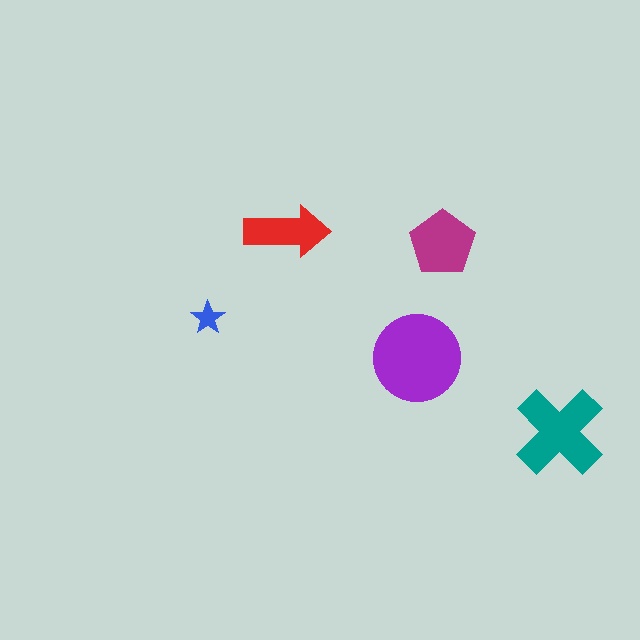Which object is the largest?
The purple circle.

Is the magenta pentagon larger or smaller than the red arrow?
Larger.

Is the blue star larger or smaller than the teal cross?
Smaller.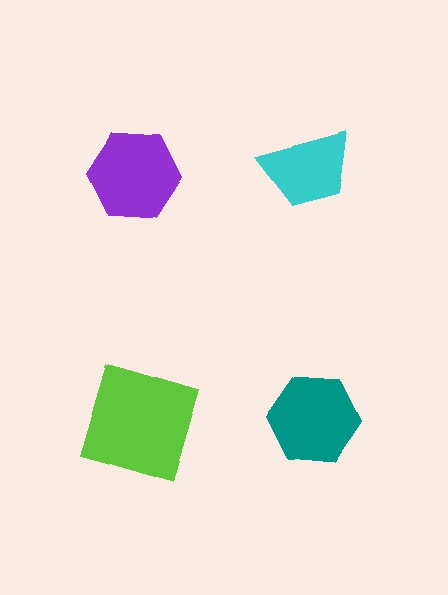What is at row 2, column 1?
A lime square.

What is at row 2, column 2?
A teal hexagon.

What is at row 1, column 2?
A cyan trapezoid.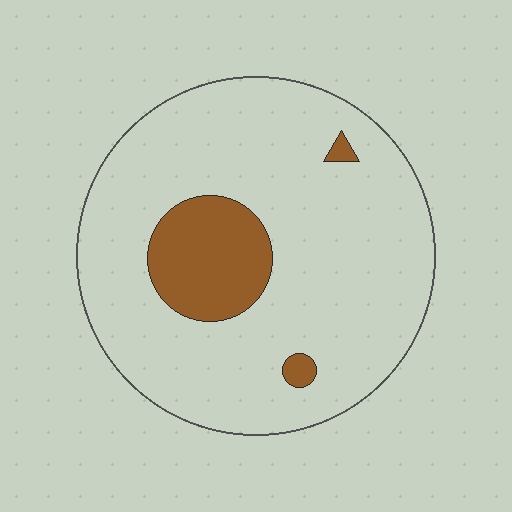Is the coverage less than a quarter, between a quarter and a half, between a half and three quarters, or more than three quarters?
Less than a quarter.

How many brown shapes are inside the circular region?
3.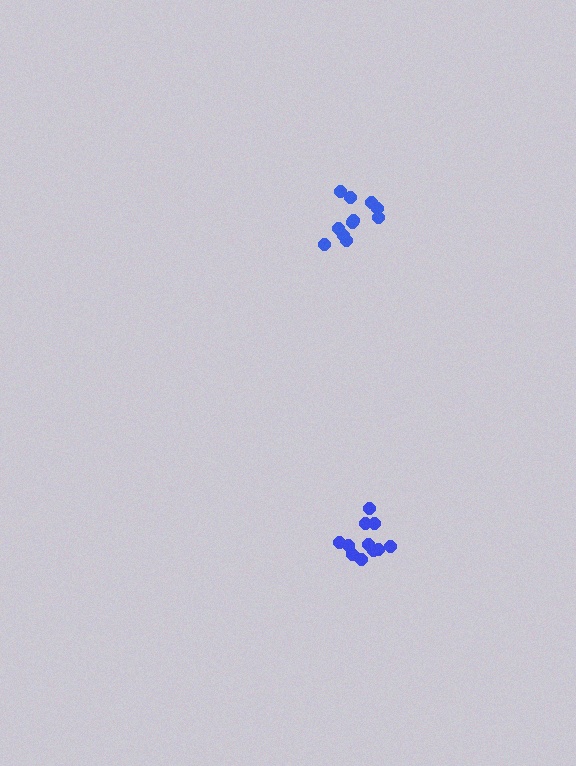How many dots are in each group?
Group 1: 11 dots, Group 2: 11 dots (22 total).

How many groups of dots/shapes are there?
There are 2 groups.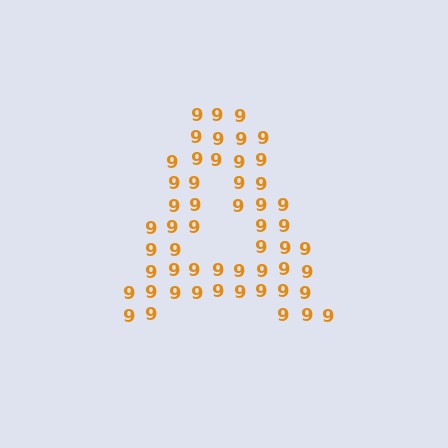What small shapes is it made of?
It is made of small digit 9's.